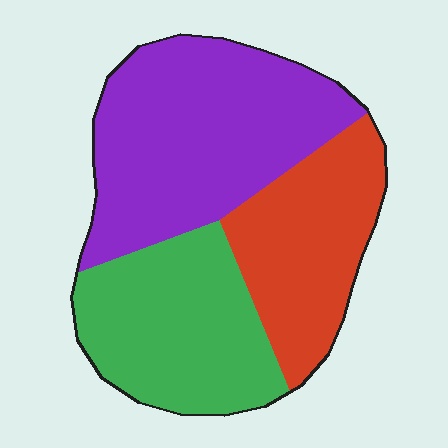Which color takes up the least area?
Red, at roughly 25%.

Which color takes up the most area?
Purple, at roughly 45%.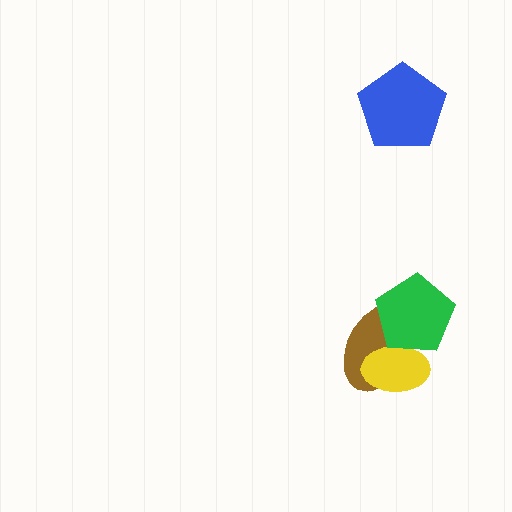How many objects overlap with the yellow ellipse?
2 objects overlap with the yellow ellipse.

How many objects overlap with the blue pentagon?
0 objects overlap with the blue pentagon.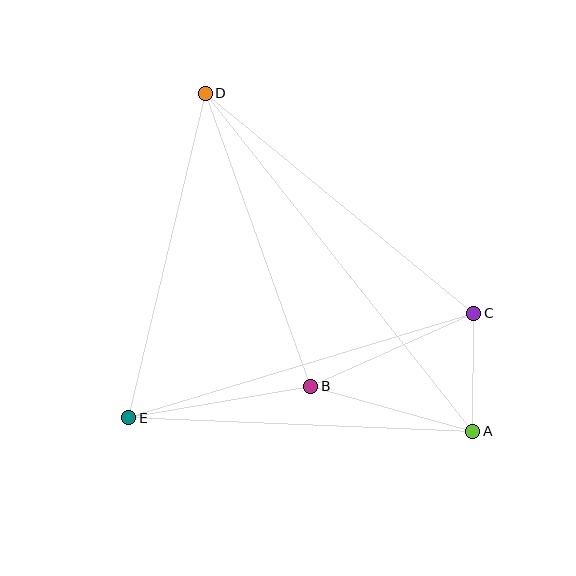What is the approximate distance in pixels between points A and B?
The distance between A and B is approximately 168 pixels.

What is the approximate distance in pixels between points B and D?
The distance between B and D is approximately 312 pixels.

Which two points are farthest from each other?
Points A and D are farthest from each other.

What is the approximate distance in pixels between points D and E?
The distance between D and E is approximately 334 pixels.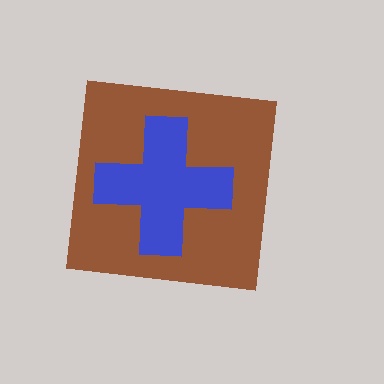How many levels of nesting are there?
2.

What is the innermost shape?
The blue cross.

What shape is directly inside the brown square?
The blue cross.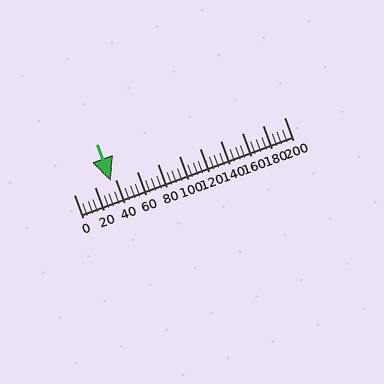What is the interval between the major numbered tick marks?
The major tick marks are spaced 20 units apart.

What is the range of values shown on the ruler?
The ruler shows values from 0 to 200.